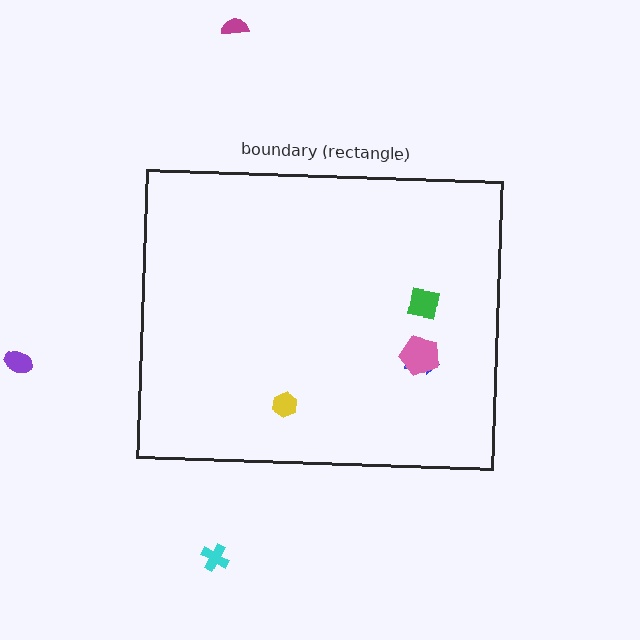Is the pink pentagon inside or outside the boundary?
Inside.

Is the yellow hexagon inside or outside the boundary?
Inside.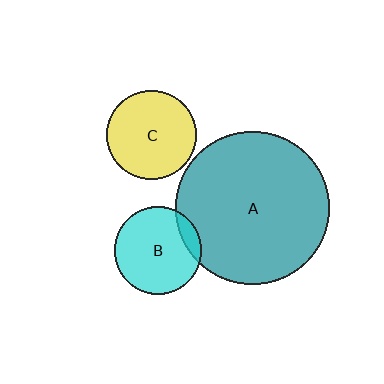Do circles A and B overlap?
Yes.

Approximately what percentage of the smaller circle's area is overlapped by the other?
Approximately 10%.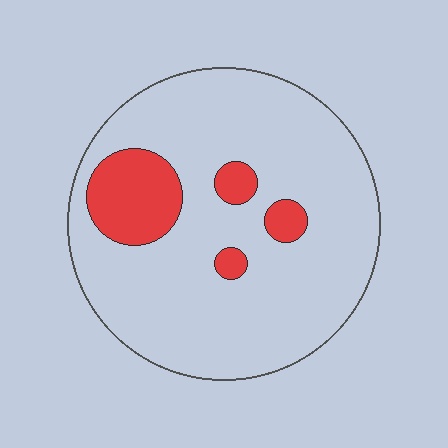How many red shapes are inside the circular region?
4.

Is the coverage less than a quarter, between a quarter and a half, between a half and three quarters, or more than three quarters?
Less than a quarter.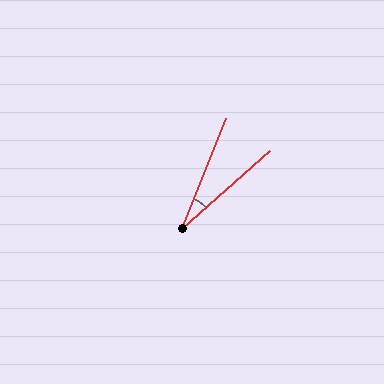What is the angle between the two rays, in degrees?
Approximately 27 degrees.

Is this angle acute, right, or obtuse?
It is acute.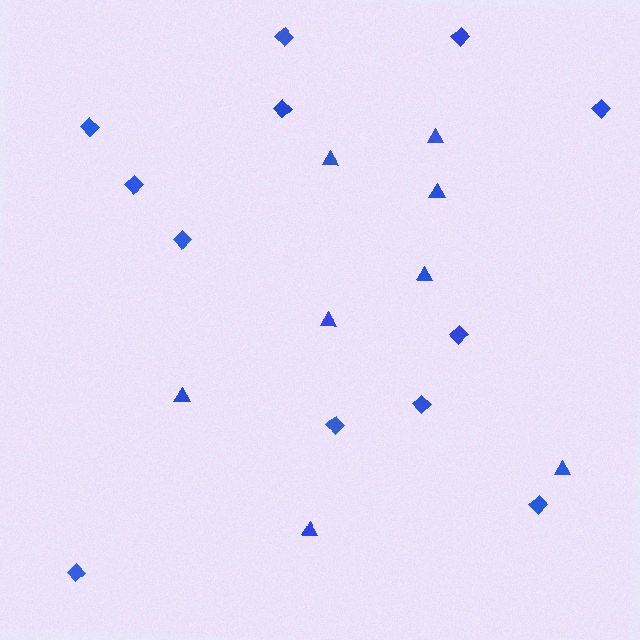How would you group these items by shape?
There are 2 groups: one group of triangles (8) and one group of diamonds (12).